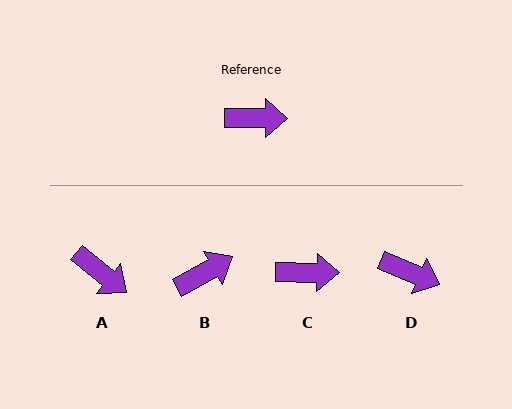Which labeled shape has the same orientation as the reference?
C.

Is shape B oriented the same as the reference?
No, it is off by about 30 degrees.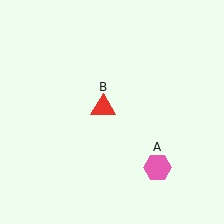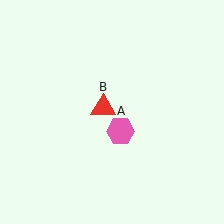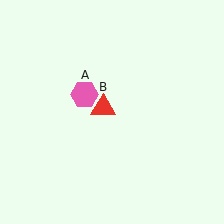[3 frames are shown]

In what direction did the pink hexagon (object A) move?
The pink hexagon (object A) moved up and to the left.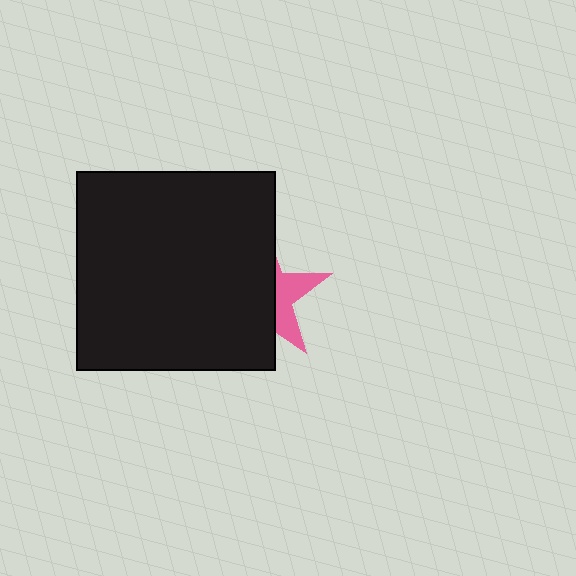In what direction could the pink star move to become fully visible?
The pink star could move right. That would shift it out from behind the black square entirely.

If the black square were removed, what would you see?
You would see the complete pink star.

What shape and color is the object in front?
The object in front is a black square.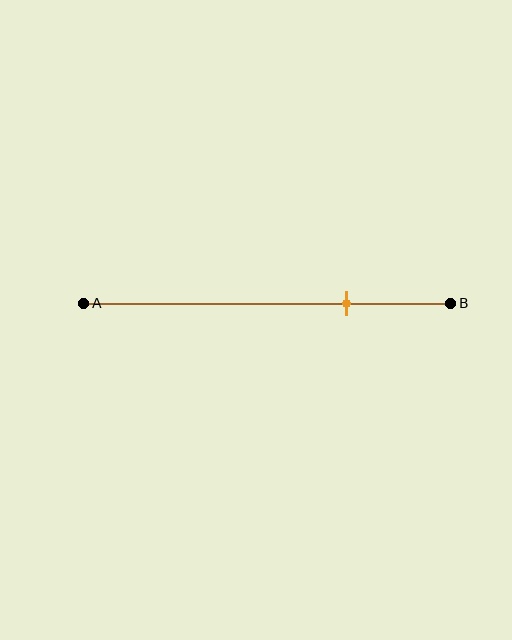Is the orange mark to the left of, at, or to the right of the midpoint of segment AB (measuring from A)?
The orange mark is to the right of the midpoint of segment AB.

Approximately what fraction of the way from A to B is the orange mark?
The orange mark is approximately 70% of the way from A to B.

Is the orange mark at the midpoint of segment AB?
No, the mark is at about 70% from A, not at the 50% midpoint.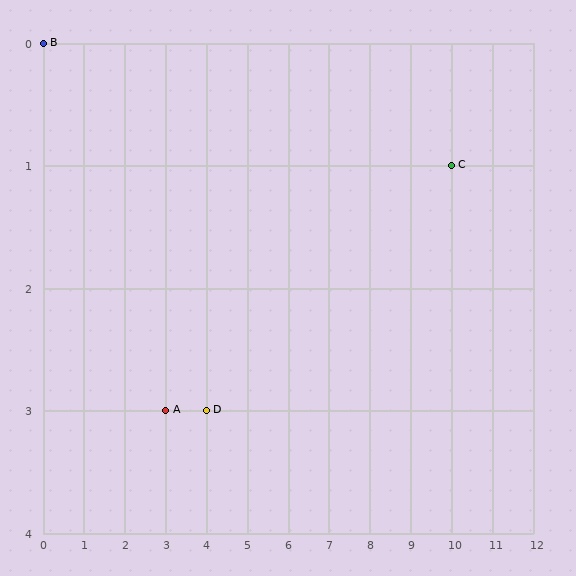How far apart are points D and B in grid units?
Points D and B are 4 columns and 3 rows apart (about 5.0 grid units diagonally).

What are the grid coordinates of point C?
Point C is at grid coordinates (10, 1).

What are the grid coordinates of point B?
Point B is at grid coordinates (0, 0).